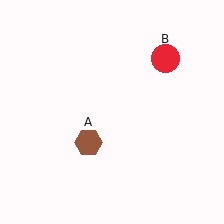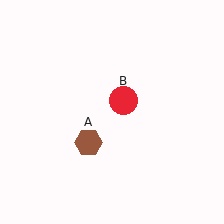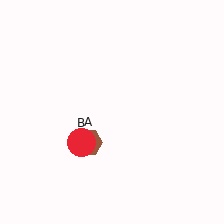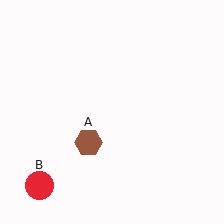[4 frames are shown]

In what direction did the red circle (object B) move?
The red circle (object B) moved down and to the left.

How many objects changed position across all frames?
1 object changed position: red circle (object B).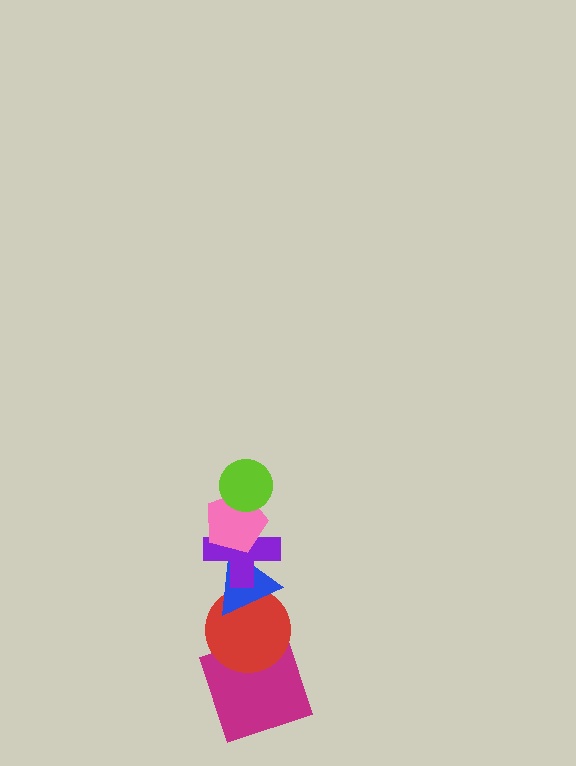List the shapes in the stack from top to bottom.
From top to bottom: the lime circle, the pink pentagon, the purple cross, the blue triangle, the red circle, the magenta square.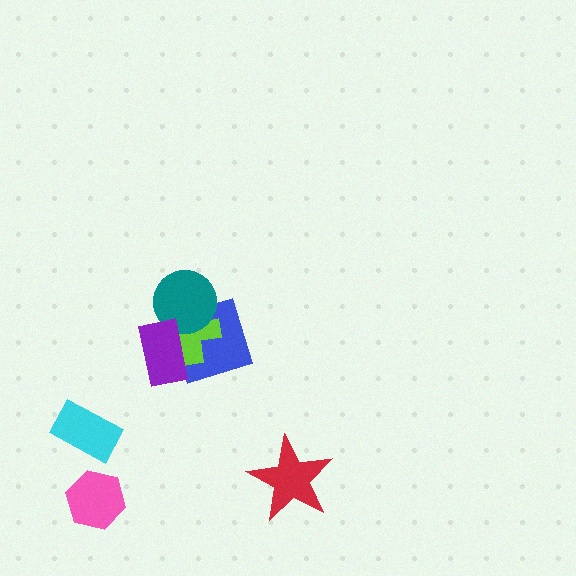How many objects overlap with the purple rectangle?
3 objects overlap with the purple rectangle.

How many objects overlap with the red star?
0 objects overlap with the red star.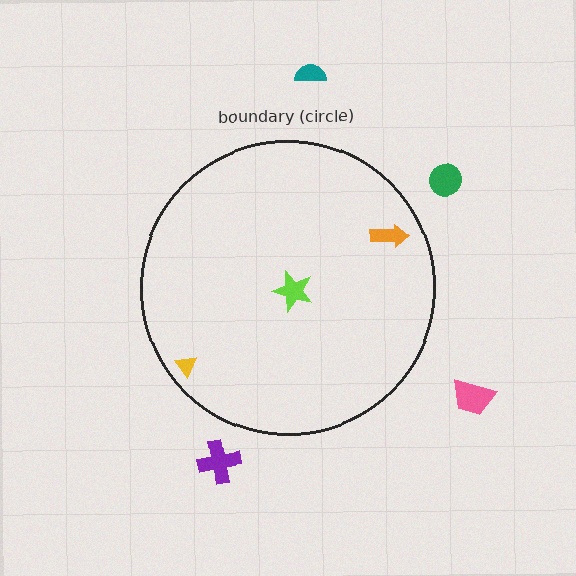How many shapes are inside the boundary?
3 inside, 4 outside.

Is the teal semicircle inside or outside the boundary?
Outside.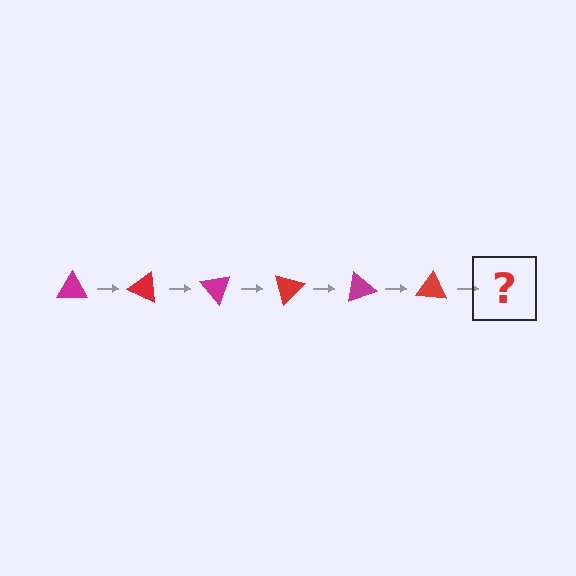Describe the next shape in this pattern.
It should be a magenta triangle, rotated 150 degrees from the start.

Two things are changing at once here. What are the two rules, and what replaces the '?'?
The two rules are that it rotates 25 degrees each step and the color cycles through magenta and red. The '?' should be a magenta triangle, rotated 150 degrees from the start.